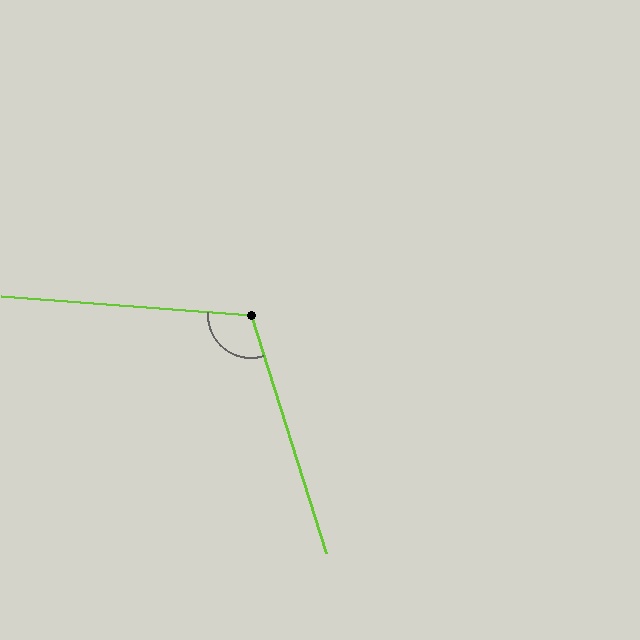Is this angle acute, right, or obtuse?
It is obtuse.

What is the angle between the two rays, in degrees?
Approximately 112 degrees.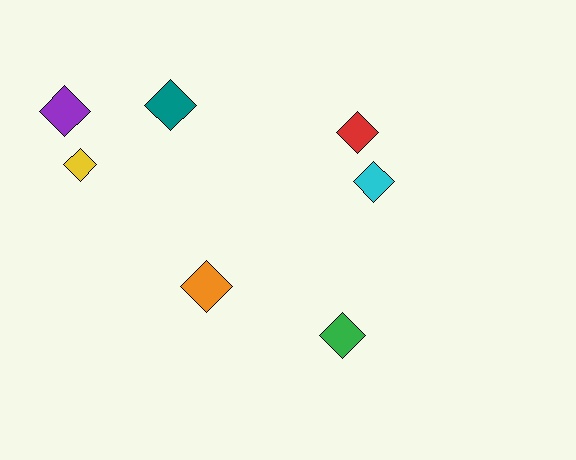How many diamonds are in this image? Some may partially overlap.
There are 7 diamonds.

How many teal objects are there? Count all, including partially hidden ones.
There is 1 teal object.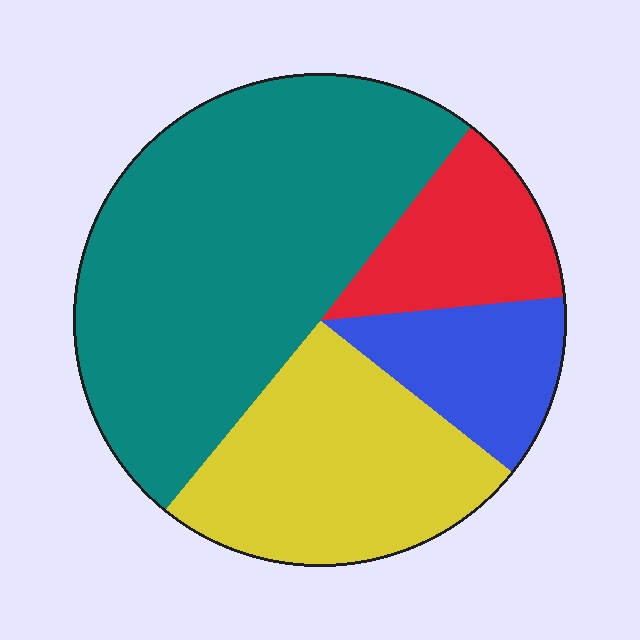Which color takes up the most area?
Teal, at roughly 50%.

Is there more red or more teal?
Teal.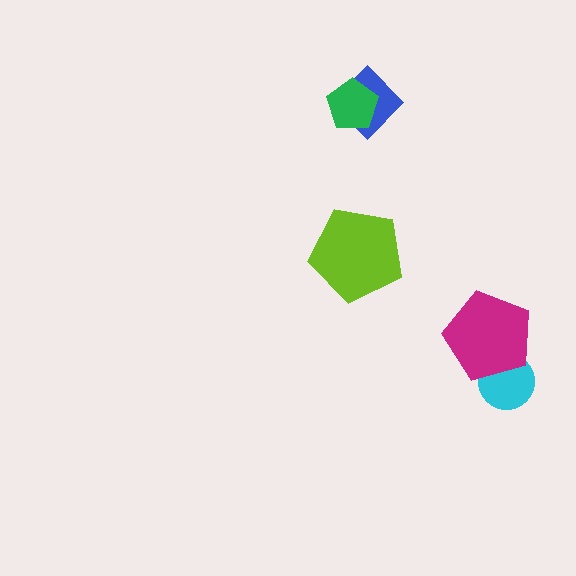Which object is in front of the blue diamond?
The green pentagon is in front of the blue diamond.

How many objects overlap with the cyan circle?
1 object overlaps with the cyan circle.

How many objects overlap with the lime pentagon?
0 objects overlap with the lime pentagon.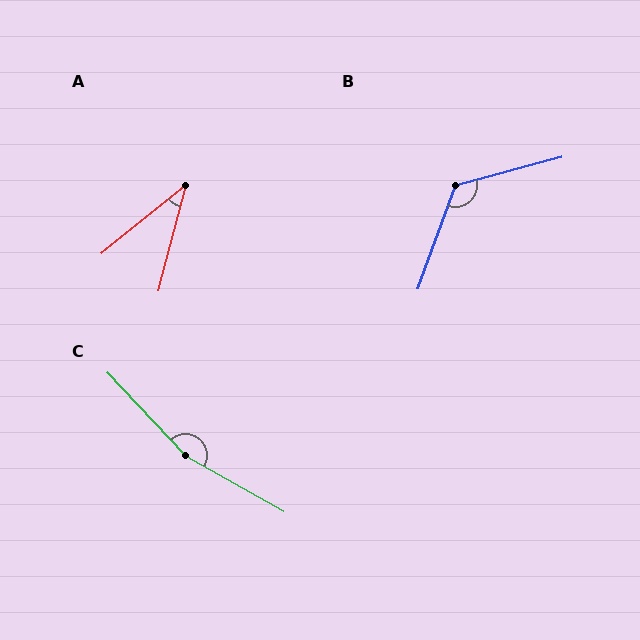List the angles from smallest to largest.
A (36°), B (125°), C (163°).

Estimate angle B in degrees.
Approximately 125 degrees.